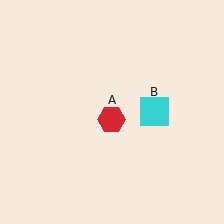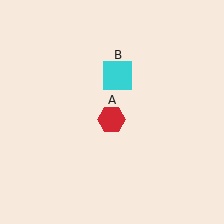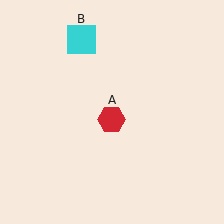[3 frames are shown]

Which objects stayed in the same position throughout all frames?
Red hexagon (object A) remained stationary.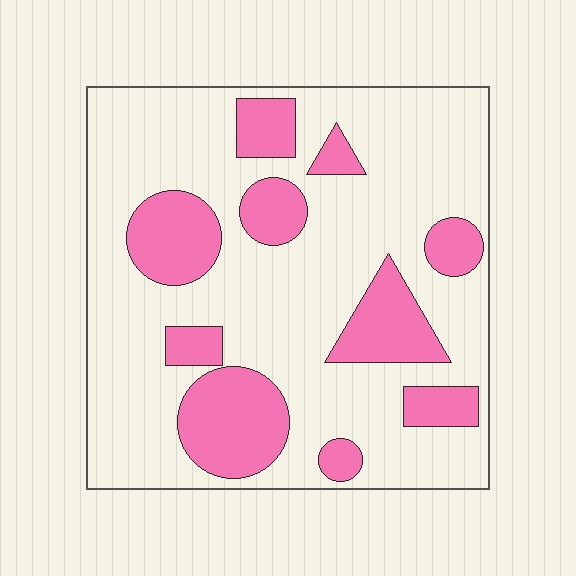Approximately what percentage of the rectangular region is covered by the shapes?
Approximately 25%.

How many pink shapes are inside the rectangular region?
10.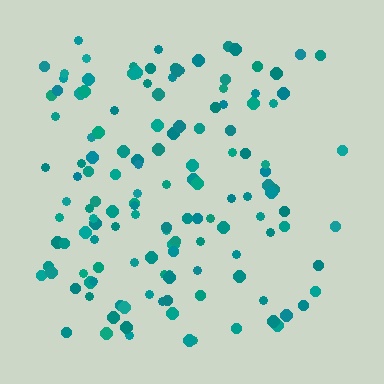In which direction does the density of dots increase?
From right to left, with the left side densest.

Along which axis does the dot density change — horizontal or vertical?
Horizontal.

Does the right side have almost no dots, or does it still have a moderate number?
Still a moderate number, just noticeably fewer than the left.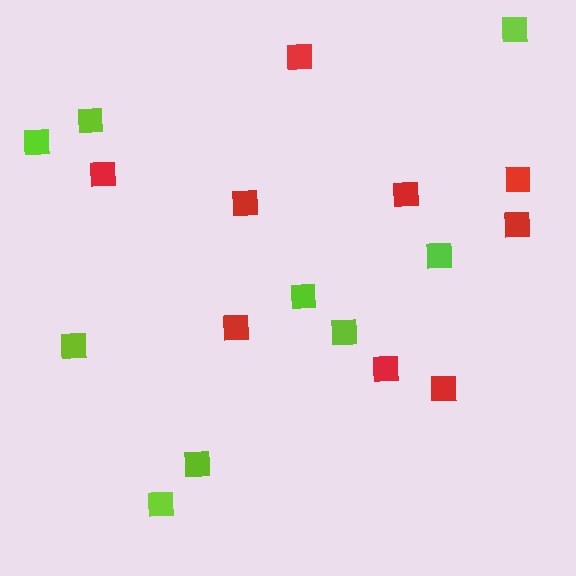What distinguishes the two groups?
There are 2 groups: one group of red squares (9) and one group of lime squares (9).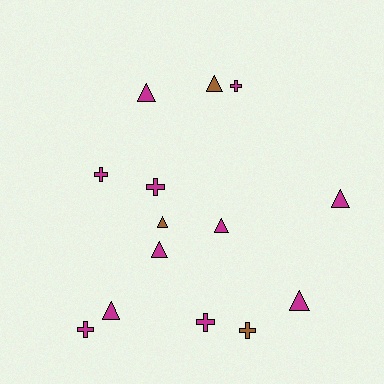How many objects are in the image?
There are 14 objects.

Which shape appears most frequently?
Triangle, with 8 objects.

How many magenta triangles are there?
There are 6 magenta triangles.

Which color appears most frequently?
Magenta, with 11 objects.